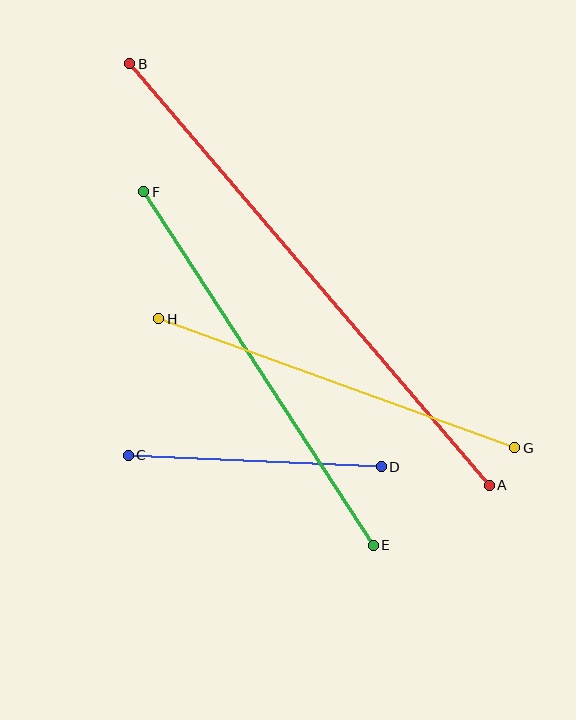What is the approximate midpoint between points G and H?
The midpoint is at approximately (337, 383) pixels.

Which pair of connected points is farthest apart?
Points A and B are farthest apart.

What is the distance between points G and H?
The distance is approximately 378 pixels.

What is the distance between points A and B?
The distance is approximately 554 pixels.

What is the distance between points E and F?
The distance is approximately 421 pixels.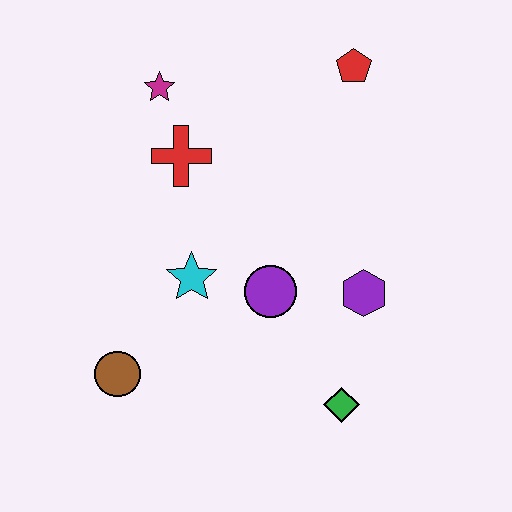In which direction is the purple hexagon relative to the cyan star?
The purple hexagon is to the right of the cyan star.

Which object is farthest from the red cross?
The green diamond is farthest from the red cross.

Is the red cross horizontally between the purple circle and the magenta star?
Yes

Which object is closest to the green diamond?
The purple hexagon is closest to the green diamond.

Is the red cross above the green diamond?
Yes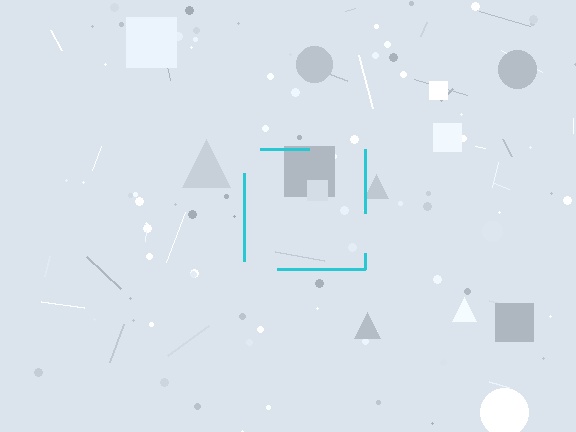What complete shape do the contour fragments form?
The contour fragments form a square.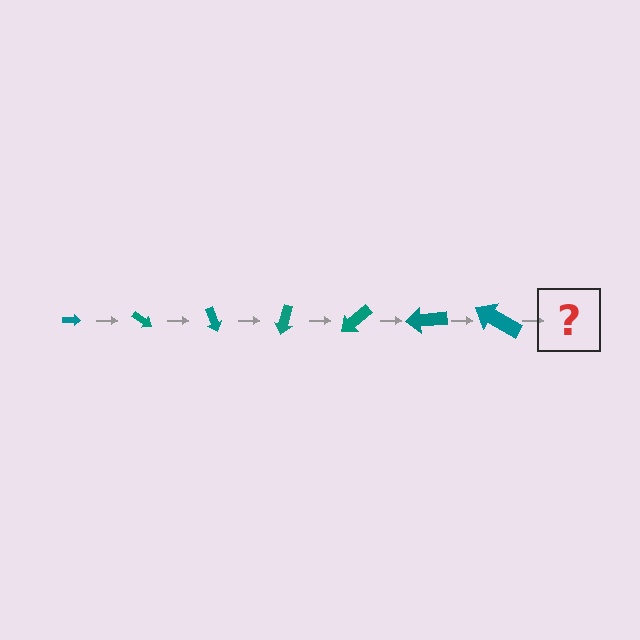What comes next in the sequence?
The next element should be an arrow, larger than the previous one and rotated 245 degrees from the start.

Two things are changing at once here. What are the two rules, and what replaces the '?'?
The two rules are that the arrow grows larger each step and it rotates 35 degrees each step. The '?' should be an arrow, larger than the previous one and rotated 245 degrees from the start.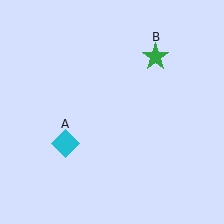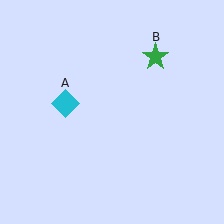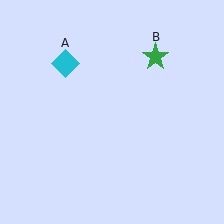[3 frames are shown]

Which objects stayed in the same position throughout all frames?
Green star (object B) remained stationary.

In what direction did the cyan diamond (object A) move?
The cyan diamond (object A) moved up.